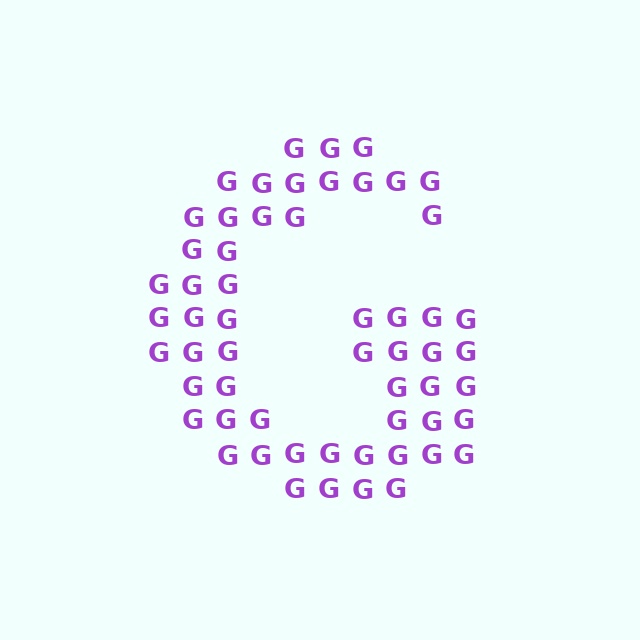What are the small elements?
The small elements are letter G's.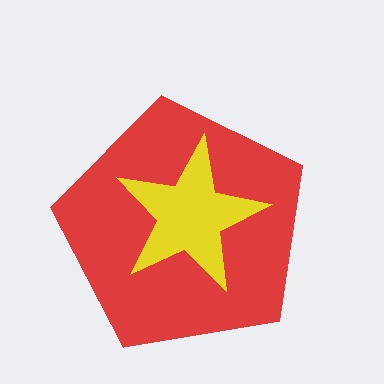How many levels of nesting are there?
2.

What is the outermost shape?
The red pentagon.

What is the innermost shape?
The yellow star.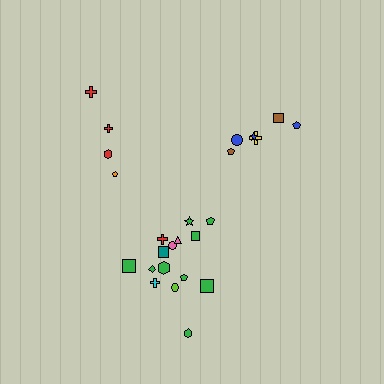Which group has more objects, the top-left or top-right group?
The top-right group.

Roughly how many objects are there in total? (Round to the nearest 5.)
Roughly 25 objects in total.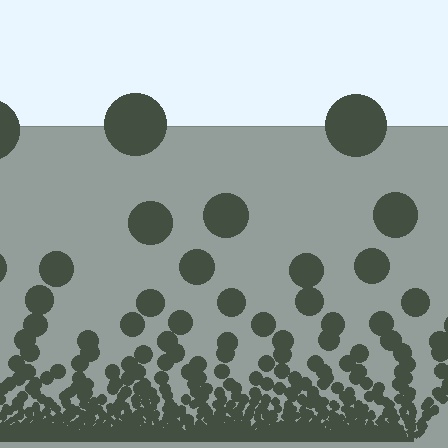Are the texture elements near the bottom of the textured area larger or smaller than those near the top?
Smaller. The gradient is inverted — elements near the bottom are smaller and denser.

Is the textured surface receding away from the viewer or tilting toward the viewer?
The surface appears to tilt toward the viewer. Texture elements get larger and sparser toward the top.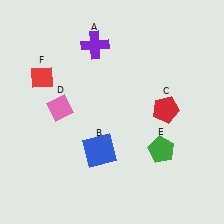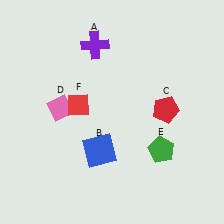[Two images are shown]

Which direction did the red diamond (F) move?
The red diamond (F) moved right.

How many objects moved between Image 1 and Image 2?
1 object moved between the two images.